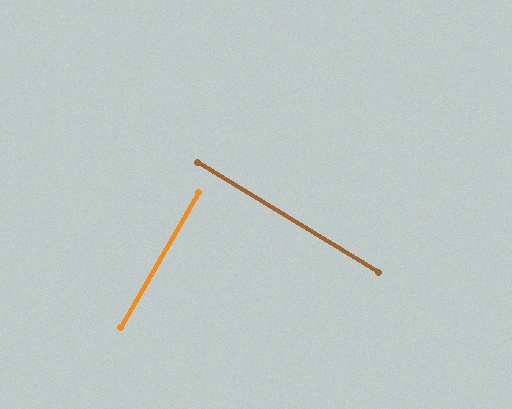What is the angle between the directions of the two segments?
Approximately 89 degrees.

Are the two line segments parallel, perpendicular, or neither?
Perpendicular — they meet at approximately 89°.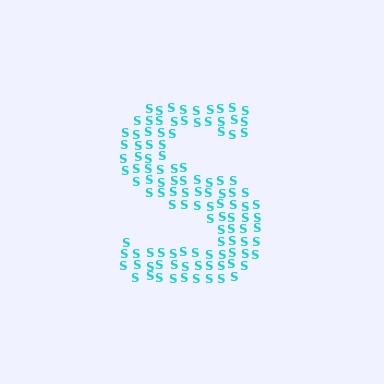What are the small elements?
The small elements are letter S's.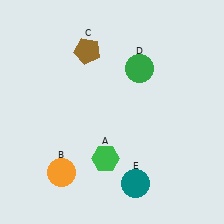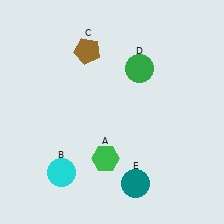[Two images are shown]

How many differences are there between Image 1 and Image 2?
There is 1 difference between the two images.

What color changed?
The circle (B) changed from orange in Image 1 to cyan in Image 2.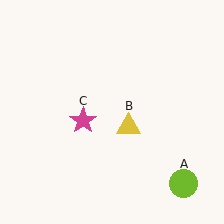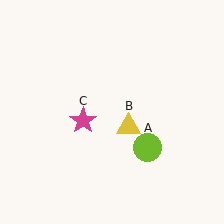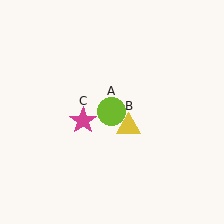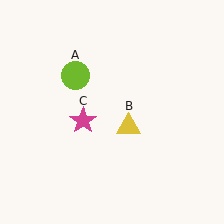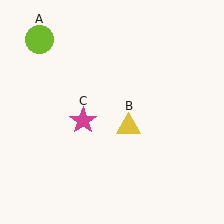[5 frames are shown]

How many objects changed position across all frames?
1 object changed position: lime circle (object A).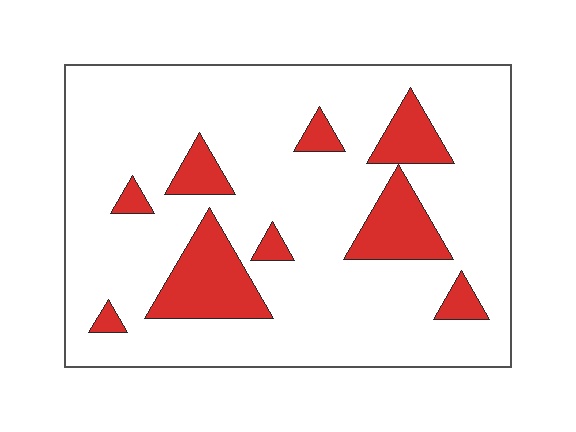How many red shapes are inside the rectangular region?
9.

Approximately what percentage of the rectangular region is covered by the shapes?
Approximately 15%.